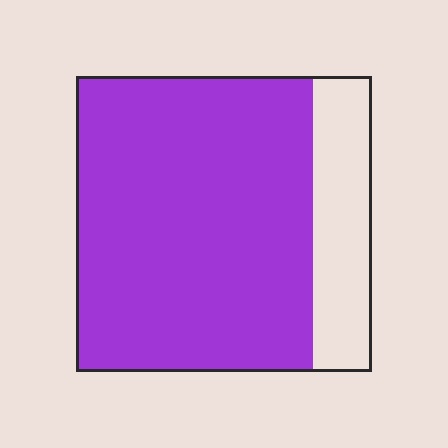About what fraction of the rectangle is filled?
About four fifths (4/5).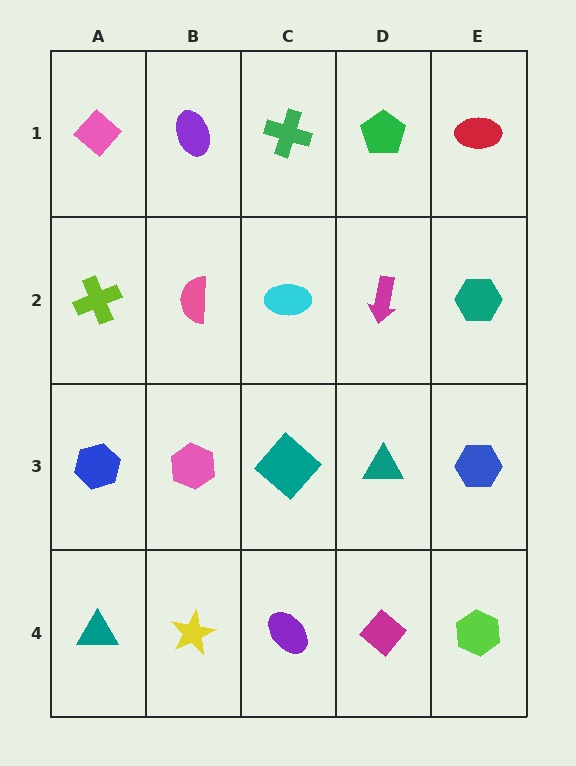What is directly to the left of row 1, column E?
A green pentagon.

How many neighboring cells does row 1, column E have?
2.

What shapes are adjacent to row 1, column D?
A magenta arrow (row 2, column D), a green cross (row 1, column C), a red ellipse (row 1, column E).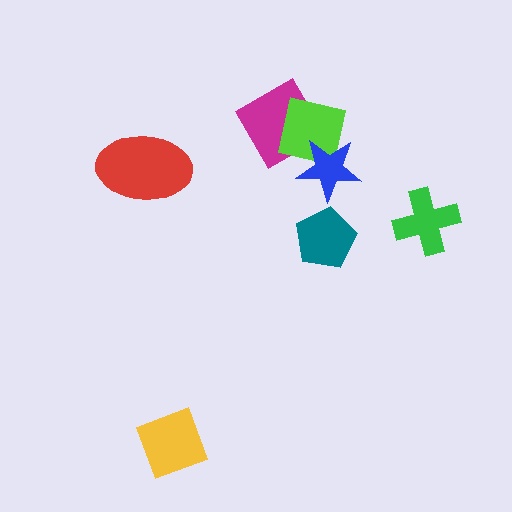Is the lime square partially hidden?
Yes, it is partially covered by another shape.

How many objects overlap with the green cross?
0 objects overlap with the green cross.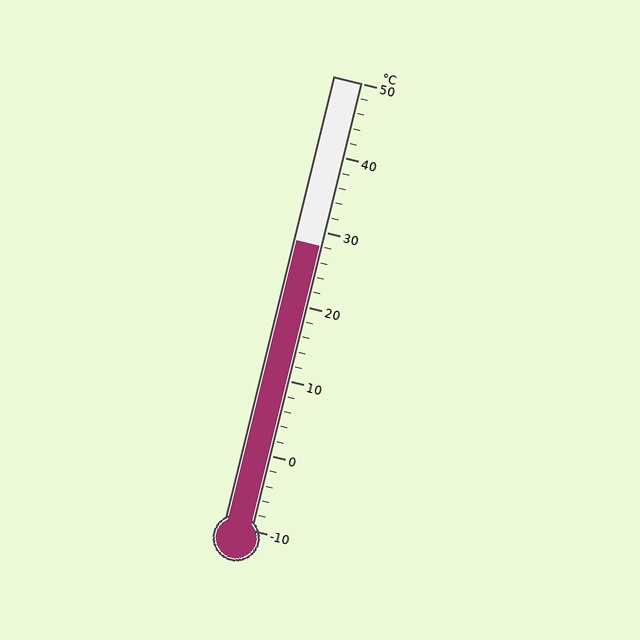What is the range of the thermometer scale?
The thermometer scale ranges from -10°C to 50°C.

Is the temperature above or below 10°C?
The temperature is above 10°C.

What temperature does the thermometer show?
The thermometer shows approximately 28°C.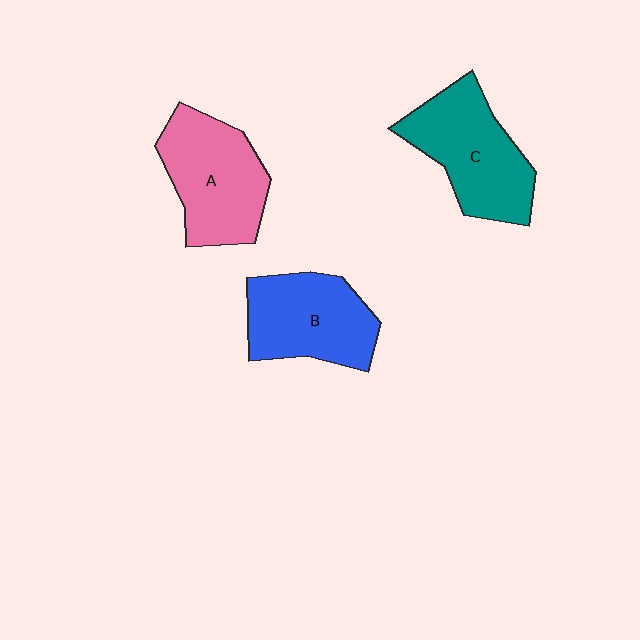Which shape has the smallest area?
Shape B (blue).